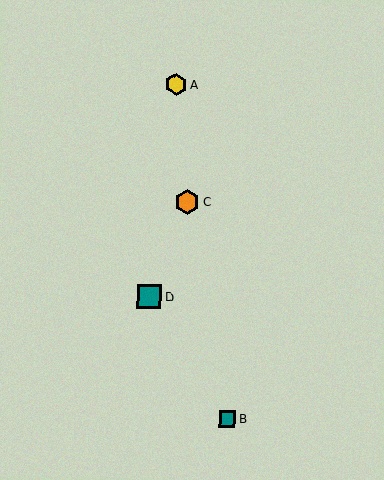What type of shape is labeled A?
Shape A is a yellow hexagon.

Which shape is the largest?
The orange hexagon (labeled C) is the largest.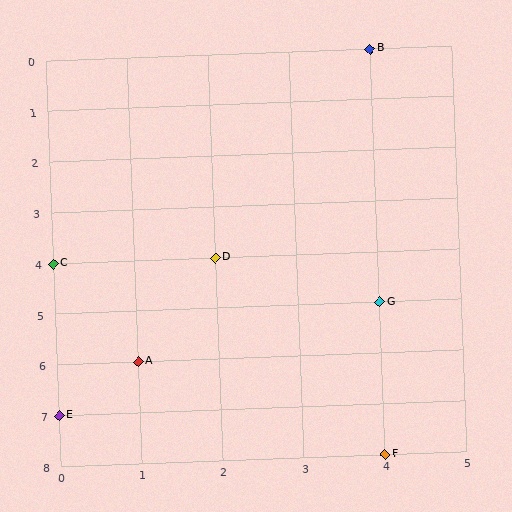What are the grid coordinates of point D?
Point D is at grid coordinates (2, 4).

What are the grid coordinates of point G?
Point G is at grid coordinates (4, 5).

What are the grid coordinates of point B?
Point B is at grid coordinates (4, 0).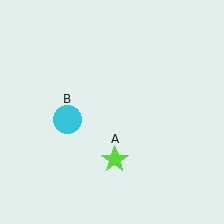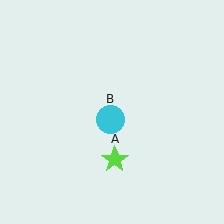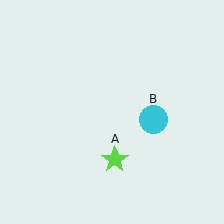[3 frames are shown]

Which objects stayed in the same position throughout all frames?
Lime star (object A) remained stationary.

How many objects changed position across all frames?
1 object changed position: cyan circle (object B).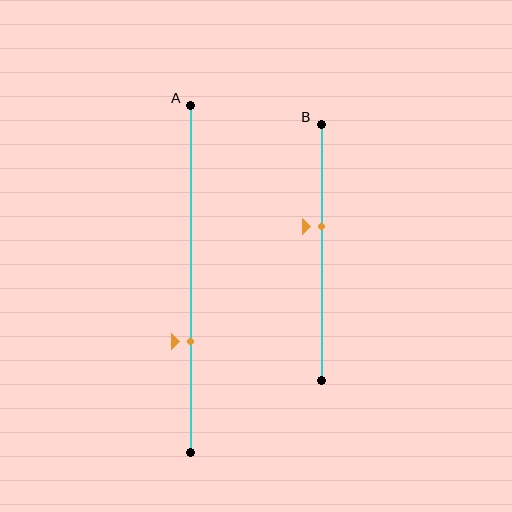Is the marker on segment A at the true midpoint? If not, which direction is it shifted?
No, the marker on segment A is shifted downward by about 18% of the segment length.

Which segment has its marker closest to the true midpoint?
Segment B has its marker closest to the true midpoint.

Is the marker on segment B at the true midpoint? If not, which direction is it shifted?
No, the marker on segment B is shifted upward by about 10% of the segment length.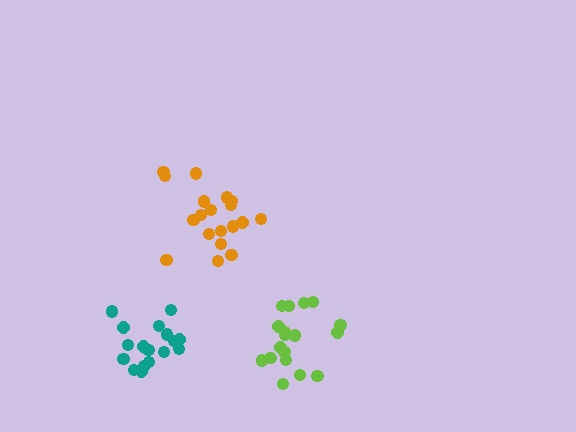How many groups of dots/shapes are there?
There are 3 groups.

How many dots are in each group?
Group 1: 18 dots, Group 2: 19 dots, Group 3: 17 dots (54 total).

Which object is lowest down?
The lime cluster is bottommost.